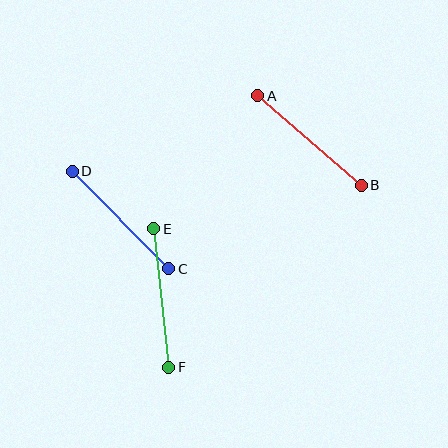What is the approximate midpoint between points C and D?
The midpoint is at approximately (120, 220) pixels.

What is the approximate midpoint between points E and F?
The midpoint is at approximately (161, 298) pixels.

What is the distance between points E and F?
The distance is approximately 139 pixels.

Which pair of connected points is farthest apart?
Points E and F are farthest apart.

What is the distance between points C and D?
The distance is approximately 137 pixels.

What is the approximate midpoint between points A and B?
The midpoint is at approximately (309, 140) pixels.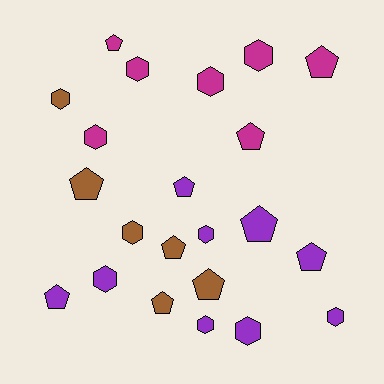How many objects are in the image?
There are 22 objects.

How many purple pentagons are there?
There are 4 purple pentagons.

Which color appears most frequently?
Purple, with 9 objects.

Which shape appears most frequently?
Hexagon, with 11 objects.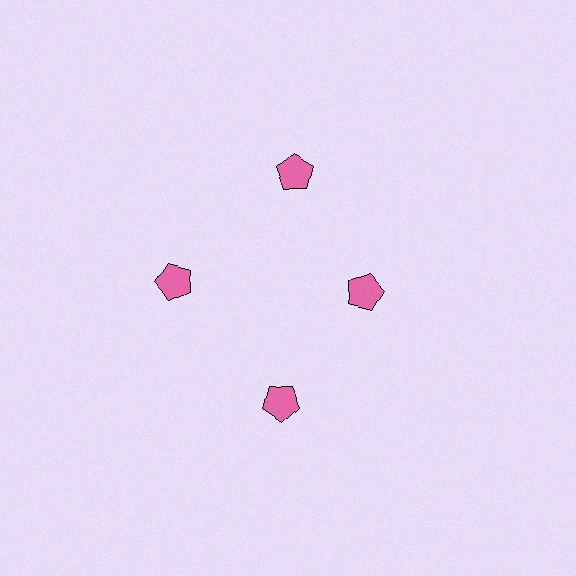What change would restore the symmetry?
The symmetry would be restored by moving it outward, back onto the ring so that all 4 pentagons sit at equal angles and equal distance from the center.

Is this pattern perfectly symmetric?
No. The 4 pink pentagons are arranged in a ring, but one element near the 3 o'clock position is pulled inward toward the center, breaking the 4-fold rotational symmetry.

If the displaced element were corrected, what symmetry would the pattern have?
It would have 4-fold rotational symmetry — the pattern would map onto itself every 90 degrees.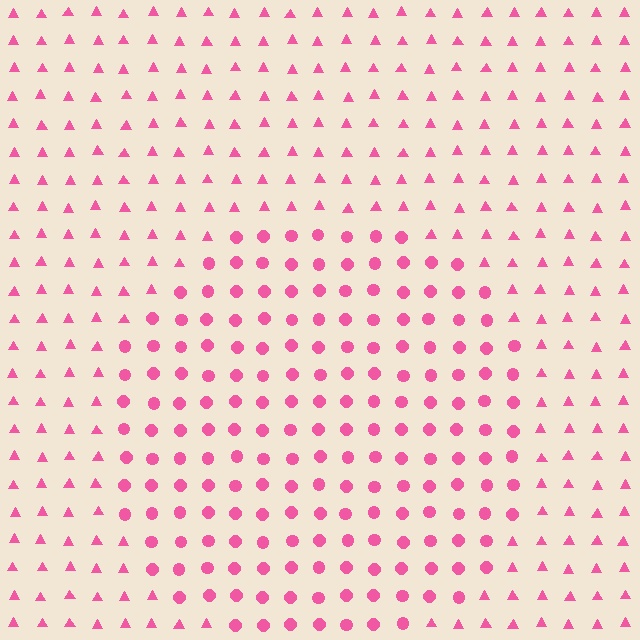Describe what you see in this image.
The image is filled with small pink elements arranged in a uniform grid. A circle-shaped region contains circles, while the surrounding area contains triangles. The boundary is defined purely by the change in element shape.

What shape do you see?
I see a circle.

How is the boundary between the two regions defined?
The boundary is defined by a change in element shape: circles inside vs. triangles outside. All elements share the same color and spacing.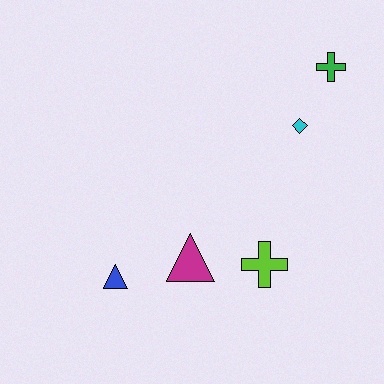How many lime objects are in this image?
There is 1 lime object.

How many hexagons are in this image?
There are no hexagons.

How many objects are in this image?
There are 5 objects.